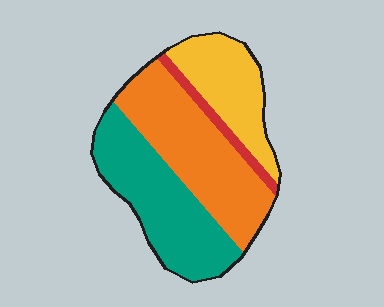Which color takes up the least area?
Red, at roughly 5%.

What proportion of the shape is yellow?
Yellow takes up about one fifth (1/5) of the shape.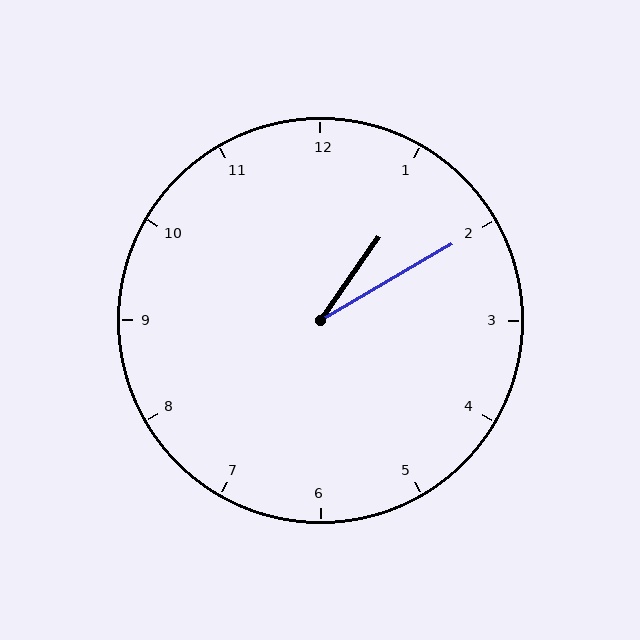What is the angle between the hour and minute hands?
Approximately 25 degrees.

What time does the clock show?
1:10.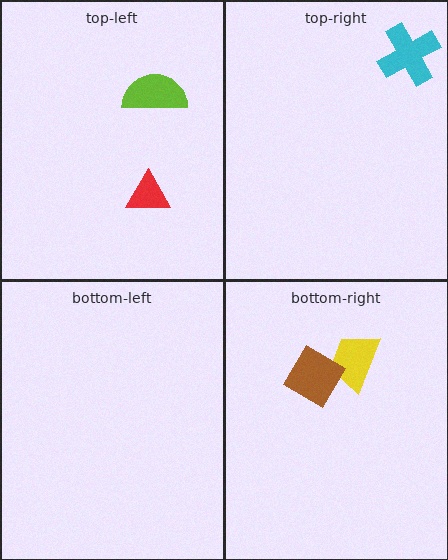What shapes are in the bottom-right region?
The yellow trapezoid, the brown diamond.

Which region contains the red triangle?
The top-left region.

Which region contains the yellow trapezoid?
The bottom-right region.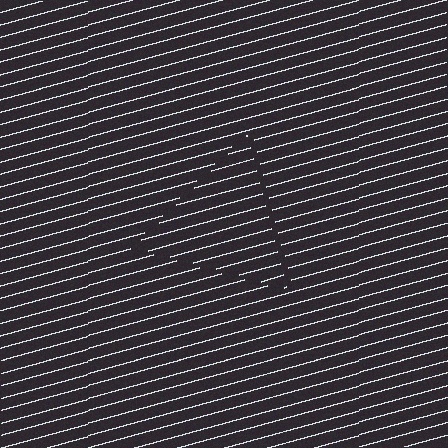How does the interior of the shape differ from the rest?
The interior of the shape contains the same grating, shifted by half a period — the contour is defined by the phase discontinuity where line-ends from the inner and outer gratings abut.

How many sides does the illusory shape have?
3 sides — the line-ends trace a triangle.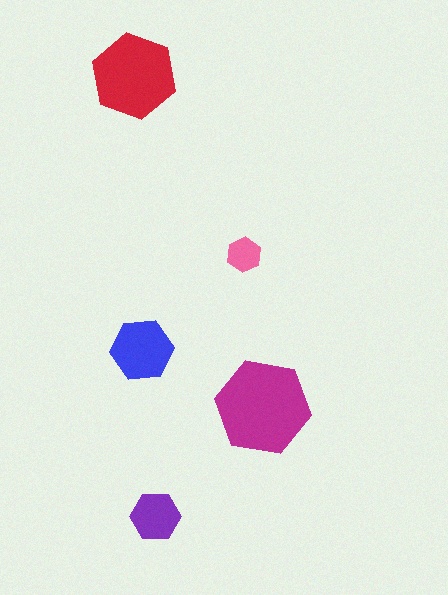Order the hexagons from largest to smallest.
the magenta one, the red one, the blue one, the purple one, the pink one.